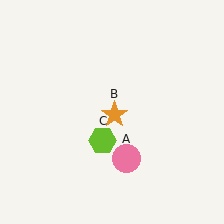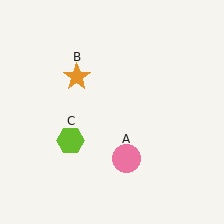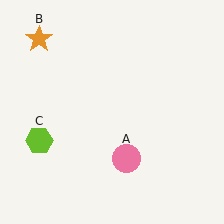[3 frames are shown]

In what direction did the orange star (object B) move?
The orange star (object B) moved up and to the left.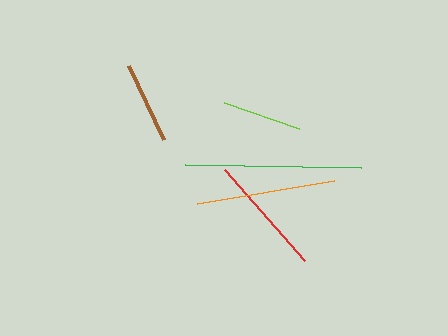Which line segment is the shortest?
The lime line is the shortest at approximately 79 pixels.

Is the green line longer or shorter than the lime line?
The green line is longer than the lime line.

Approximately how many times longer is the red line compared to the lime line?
The red line is approximately 1.5 times the length of the lime line.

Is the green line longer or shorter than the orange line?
The green line is longer than the orange line.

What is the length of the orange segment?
The orange segment is approximately 139 pixels long.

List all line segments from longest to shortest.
From longest to shortest: green, orange, red, brown, lime.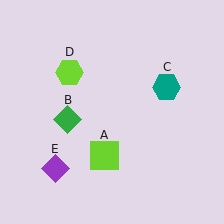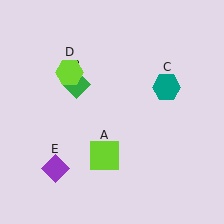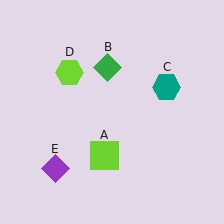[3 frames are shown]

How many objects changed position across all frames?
1 object changed position: green diamond (object B).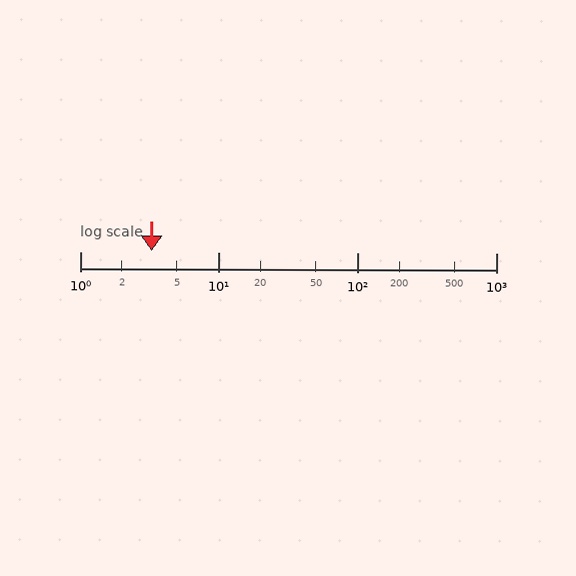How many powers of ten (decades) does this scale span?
The scale spans 3 decades, from 1 to 1000.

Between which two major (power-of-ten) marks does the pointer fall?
The pointer is between 1 and 10.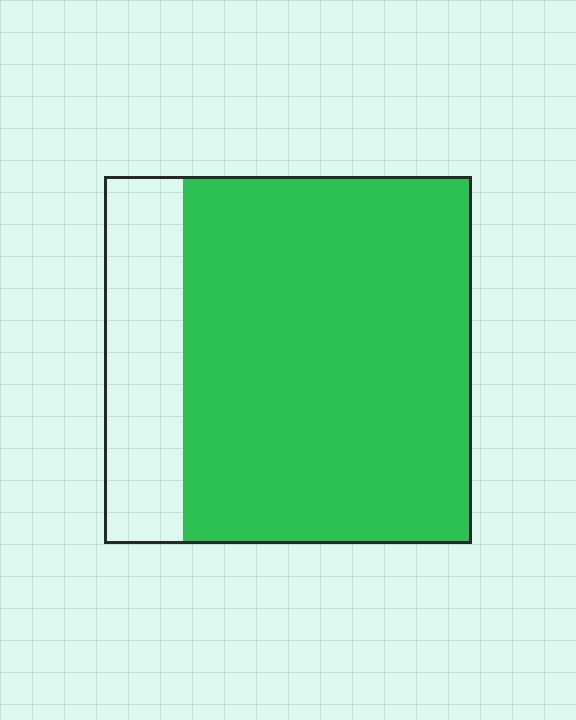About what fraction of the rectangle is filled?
About four fifths (4/5).